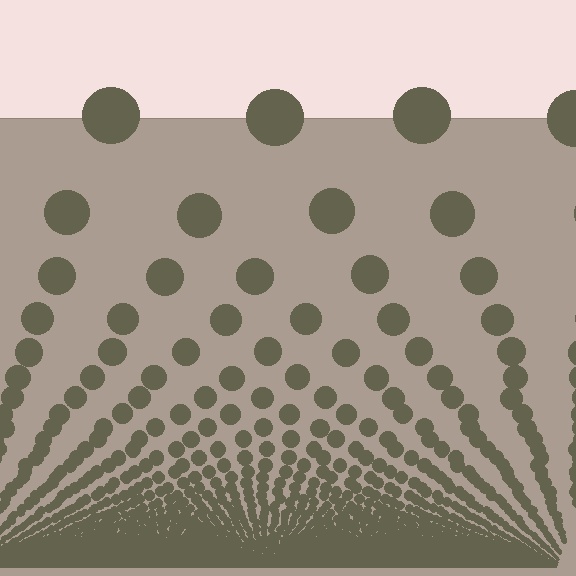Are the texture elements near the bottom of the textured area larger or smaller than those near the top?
Smaller. The gradient is inverted — elements near the bottom are smaller and denser.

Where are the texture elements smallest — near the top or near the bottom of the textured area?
Near the bottom.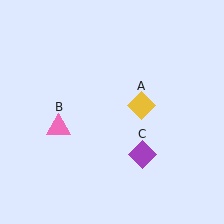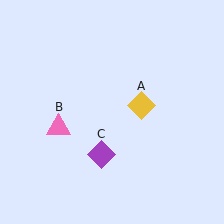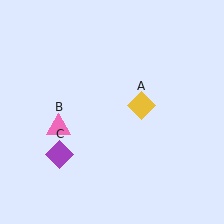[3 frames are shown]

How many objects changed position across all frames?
1 object changed position: purple diamond (object C).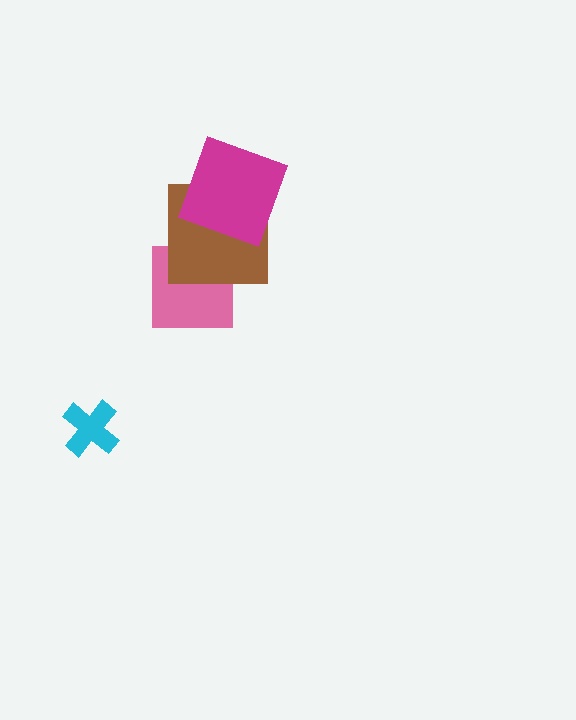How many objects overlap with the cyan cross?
0 objects overlap with the cyan cross.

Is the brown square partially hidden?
Yes, it is partially covered by another shape.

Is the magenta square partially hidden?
No, no other shape covers it.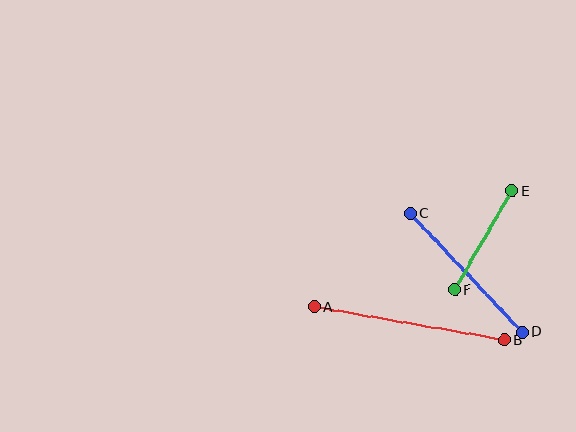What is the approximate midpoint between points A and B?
The midpoint is at approximately (409, 324) pixels.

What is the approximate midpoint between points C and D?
The midpoint is at approximately (466, 273) pixels.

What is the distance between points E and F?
The distance is approximately 114 pixels.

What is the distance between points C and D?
The distance is approximately 163 pixels.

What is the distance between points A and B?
The distance is approximately 193 pixels.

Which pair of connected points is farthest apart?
Points A and B are farthest apart.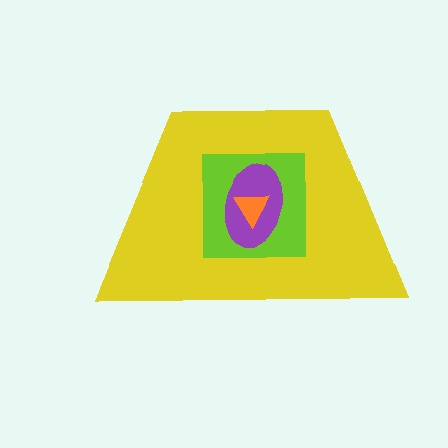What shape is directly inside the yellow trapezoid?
The lime square.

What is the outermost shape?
The yellow trapezoid.